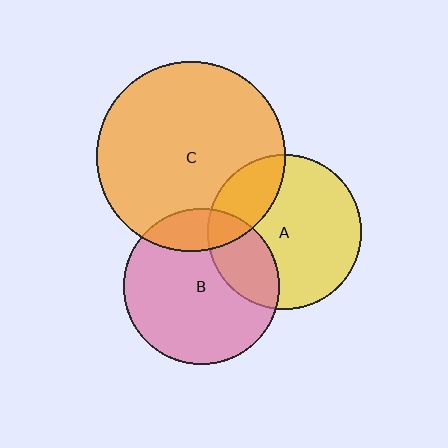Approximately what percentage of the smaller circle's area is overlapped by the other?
Approximately 15%.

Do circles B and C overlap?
Yes.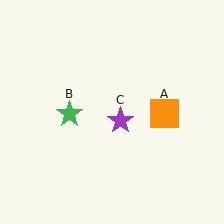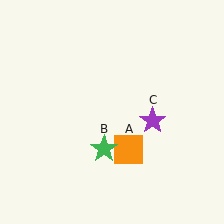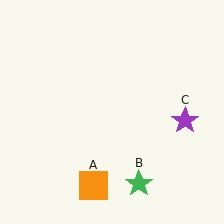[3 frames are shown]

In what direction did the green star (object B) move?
The green star (object B) moved down and to the right.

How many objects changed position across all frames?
3 objects changed position: orange square (object A), green star (object B), purple star (object C).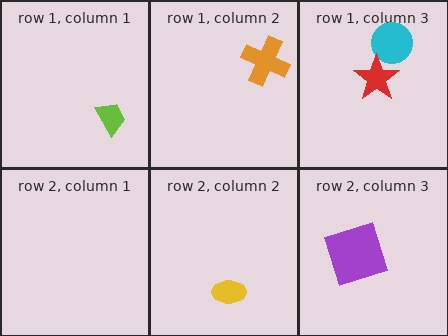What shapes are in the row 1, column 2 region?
The orange cross.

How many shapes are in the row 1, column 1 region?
1.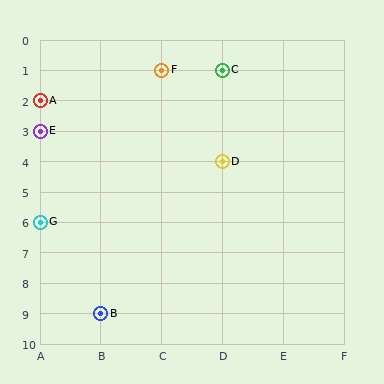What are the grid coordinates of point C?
Point C is at grid coordinates (D, 1).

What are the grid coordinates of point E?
Point E is at grid coordinates (A, 3).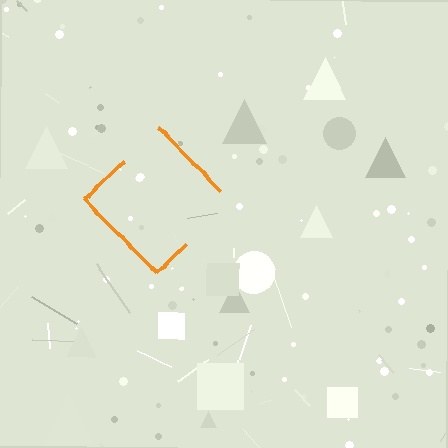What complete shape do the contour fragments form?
The contour fragments form a diamond.